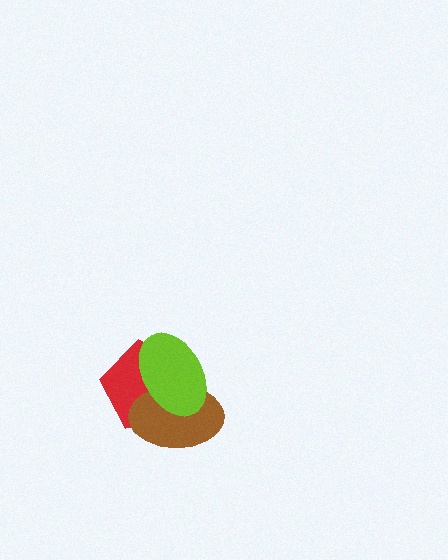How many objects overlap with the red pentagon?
2 objects overlap with the red pentagon.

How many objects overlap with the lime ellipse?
2 objects overlap with the lime ellipse.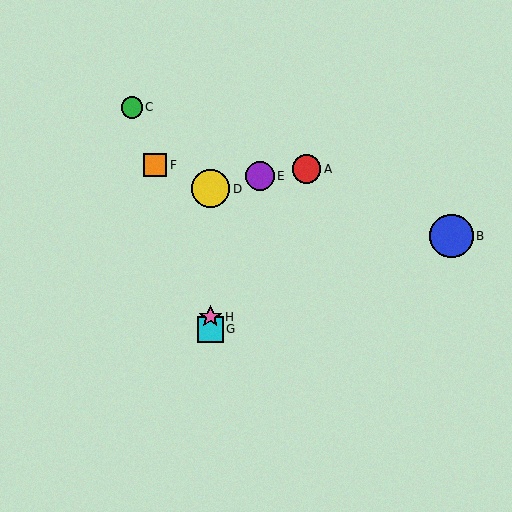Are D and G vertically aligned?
Yes, both are at x≈210.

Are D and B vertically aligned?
No, D is at x≈210 and B is at x≈452.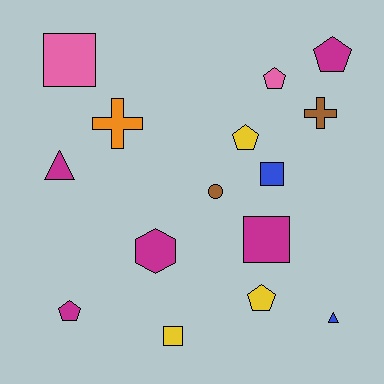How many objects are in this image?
There are 15 objects.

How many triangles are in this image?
There are 2 triangles.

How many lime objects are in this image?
There are no lime objects.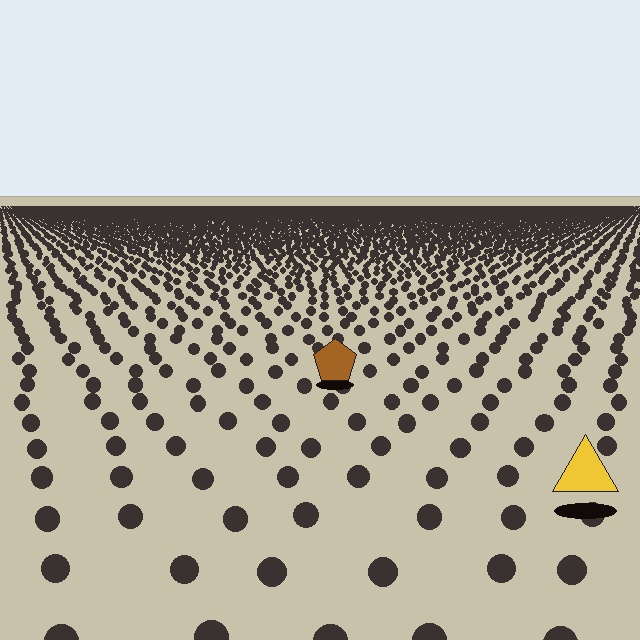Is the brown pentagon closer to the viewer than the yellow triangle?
No. The yellow triangle is closer — you can tell from the texture gradient: the ground texture is coarser near it.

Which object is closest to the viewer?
The yellow triangle is closest. The texture marks near it are larger and more spread out.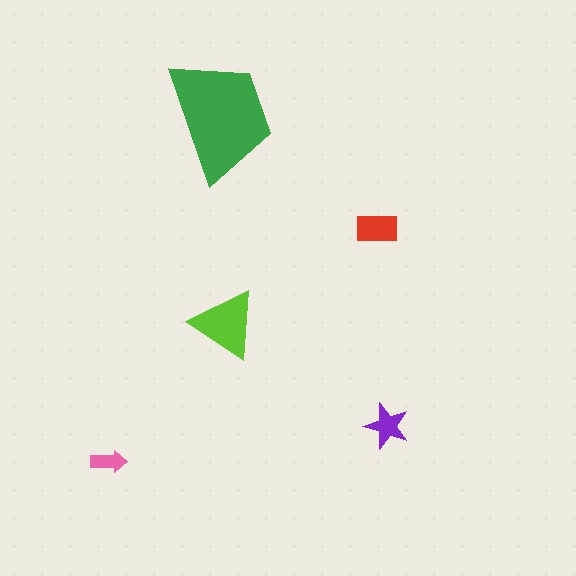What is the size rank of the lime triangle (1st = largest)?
2nd.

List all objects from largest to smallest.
The green trapezoid, the lime triangle, the red rectangle, the purple star, the pink arrow.